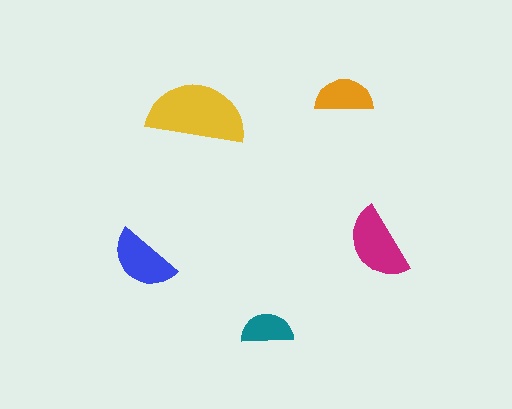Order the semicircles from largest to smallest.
the yellow one, the magenta one, the blue one, the orange one, the teal one.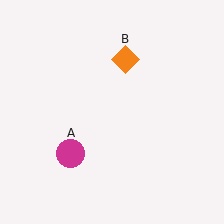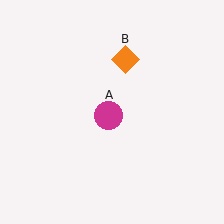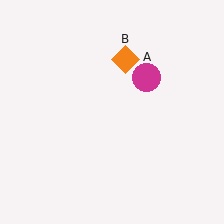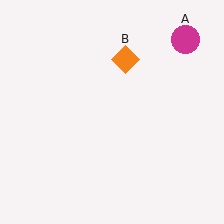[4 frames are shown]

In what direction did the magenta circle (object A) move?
The magenta circle (object A) moved up and to the right.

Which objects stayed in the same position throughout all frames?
Orange diamond (object B) remained stationary.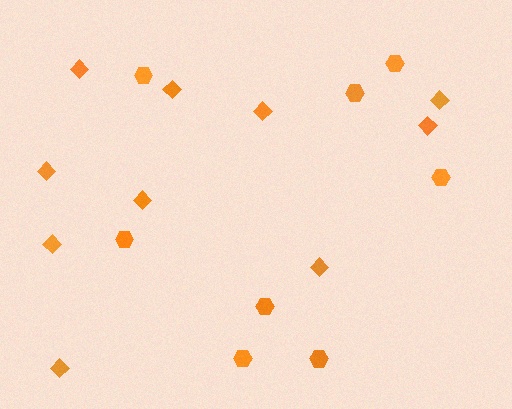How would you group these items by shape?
There are 2 groups: one group of diamonds (10) and one group of hexagons (8).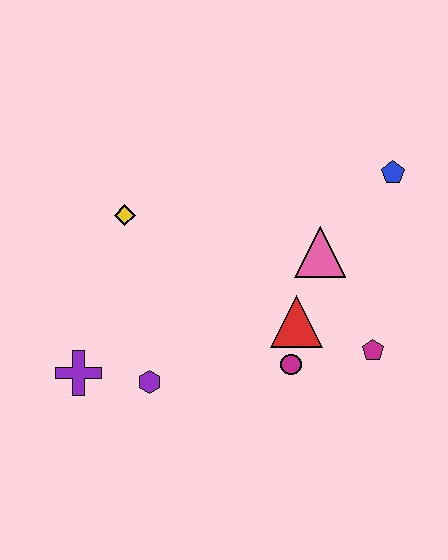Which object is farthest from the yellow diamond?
The magenta pentagon is farthest from the yellow diamond.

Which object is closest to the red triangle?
The magenta circle is closest to the red triangle.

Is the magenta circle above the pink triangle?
No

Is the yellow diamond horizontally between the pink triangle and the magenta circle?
No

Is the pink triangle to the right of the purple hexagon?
Yes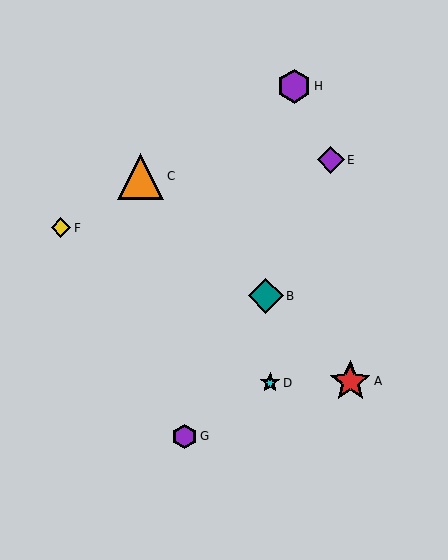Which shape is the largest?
The orange triangle (labeled C) is the largest.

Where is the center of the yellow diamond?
The center of the yellow diamond is at (61, 228).